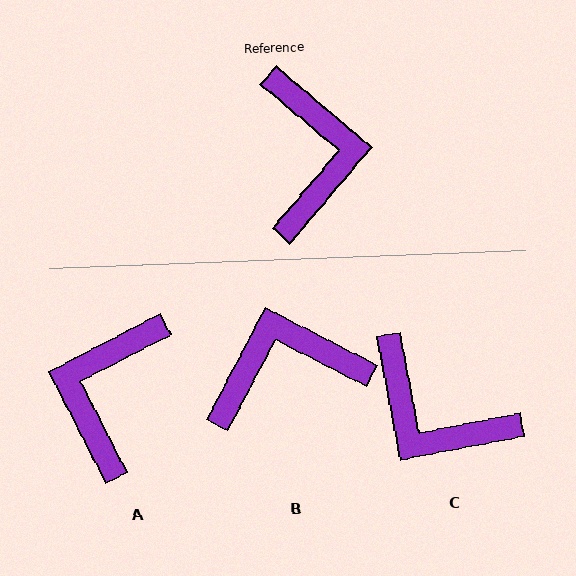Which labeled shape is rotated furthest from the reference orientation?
A, about 158 degrees away.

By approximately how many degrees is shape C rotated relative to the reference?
Approximately 129 degrees clockwise.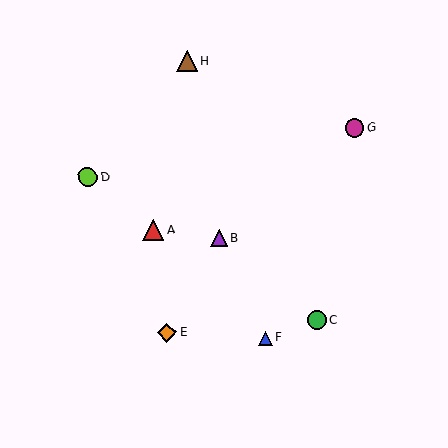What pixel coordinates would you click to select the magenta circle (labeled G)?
Click at (354, 128) to select the magenta circle G.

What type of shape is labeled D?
Shape D is a lime circle.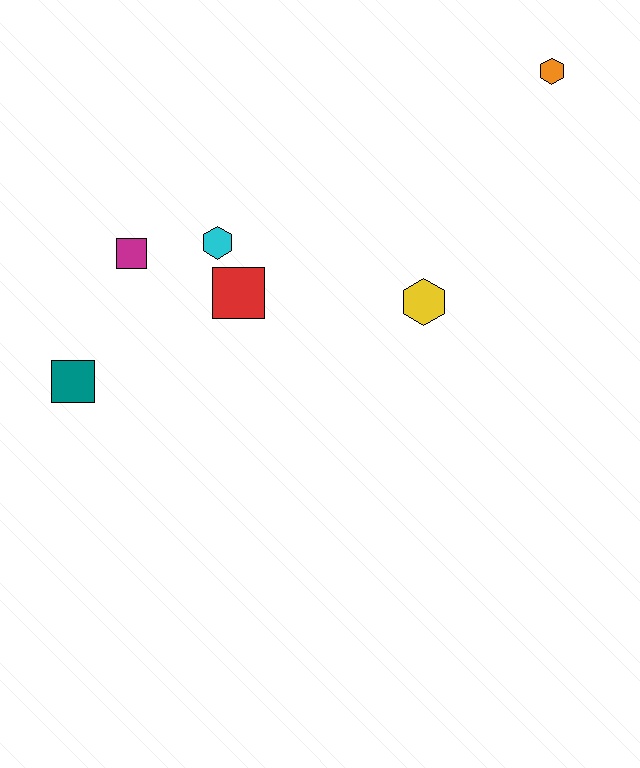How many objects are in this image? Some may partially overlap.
There are 6 objects.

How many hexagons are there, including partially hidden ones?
There are 3 hexagons.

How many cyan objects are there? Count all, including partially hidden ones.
There is 1 cyan object.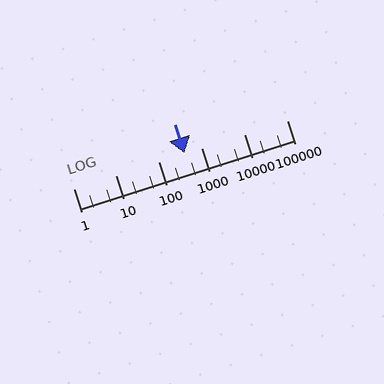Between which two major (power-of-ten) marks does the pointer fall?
The pointer is between 100 and 1000.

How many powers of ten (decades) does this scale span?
The scale spans 5 decades, from 1 to 100000.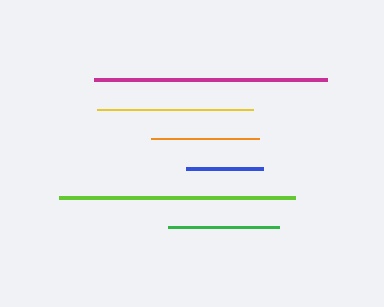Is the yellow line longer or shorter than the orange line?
The yellow line is longer than the orange line.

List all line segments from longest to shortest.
From longest to shortest: lime, magenta, yellow, green, orange, blue.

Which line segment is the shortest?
The blue line is the shortest at approximately 78 pixels.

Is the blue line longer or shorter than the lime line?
The lime line is longer than the blue line.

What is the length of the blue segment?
The blue segment is approximately 78 pixels long.